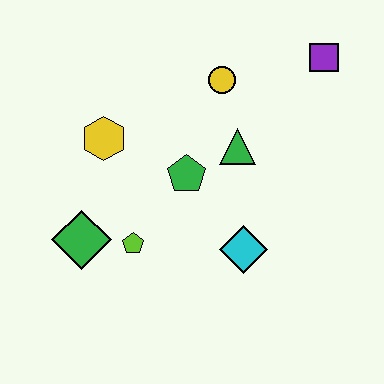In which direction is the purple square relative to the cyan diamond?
The purple square is above the cyan diamond.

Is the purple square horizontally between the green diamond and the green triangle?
No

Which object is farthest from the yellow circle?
The green diamond is farthest from the yellow circle.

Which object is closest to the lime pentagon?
The green diamond is closest to the lime pentagon.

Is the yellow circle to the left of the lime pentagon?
No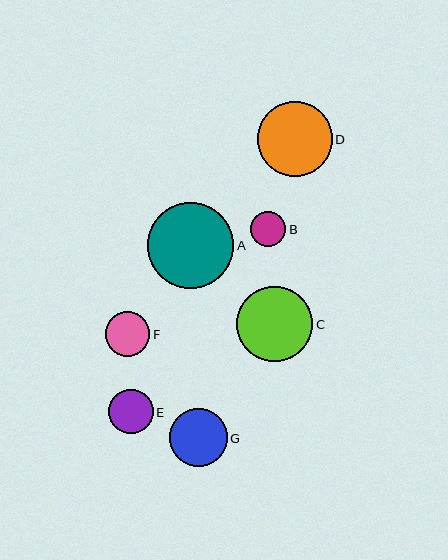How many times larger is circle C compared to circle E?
Circle C is approximately 1.7 times the size of circle E.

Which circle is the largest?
Circle A is the largest with a size of approximately 86 pixels.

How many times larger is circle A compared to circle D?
Circle A is approximately 1.2 times the size of circle D.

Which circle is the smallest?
Circle B is the smallest with a size of approximately 35 pixels.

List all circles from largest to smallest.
From largest to smallest: A, C, D, G, E, F, B.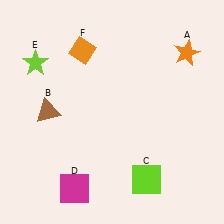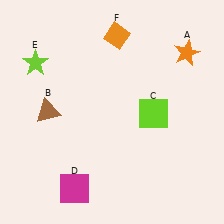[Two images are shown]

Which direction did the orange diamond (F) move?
The orange diamond (F) moved right.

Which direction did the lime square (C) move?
The lime square (C) moved up.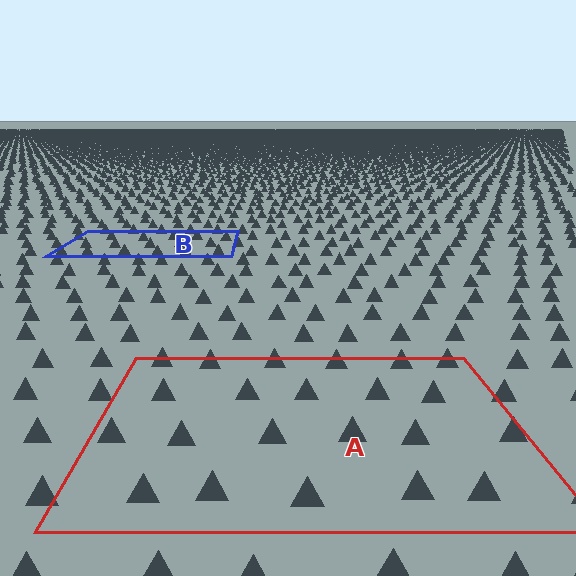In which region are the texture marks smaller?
The texture marks are smaller in region B, because it is farther away.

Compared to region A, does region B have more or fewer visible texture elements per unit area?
Region B has more texture elements per unit area — they are packed more densely because it is farther away.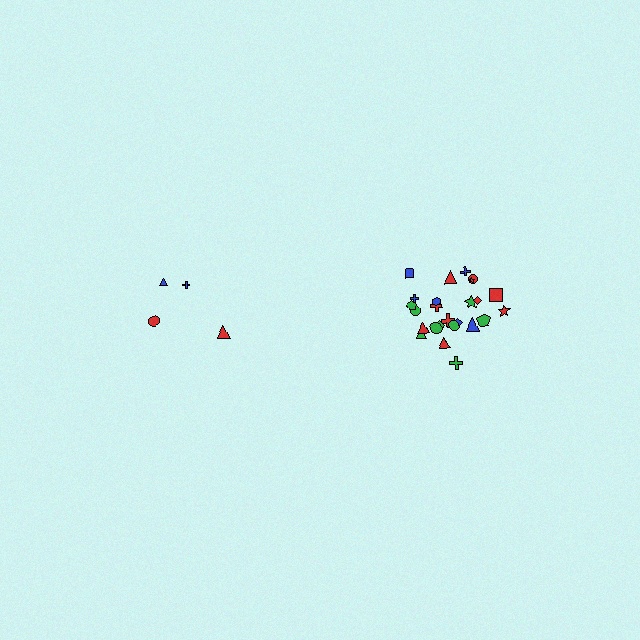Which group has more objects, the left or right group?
The right group.